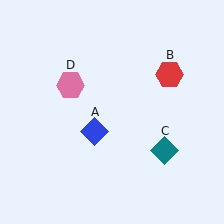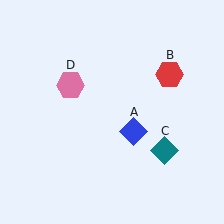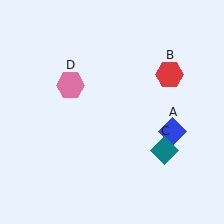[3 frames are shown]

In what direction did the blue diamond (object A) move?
The blue diamond (object A) moved right.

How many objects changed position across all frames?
1 object changed position: blue diamond (object A).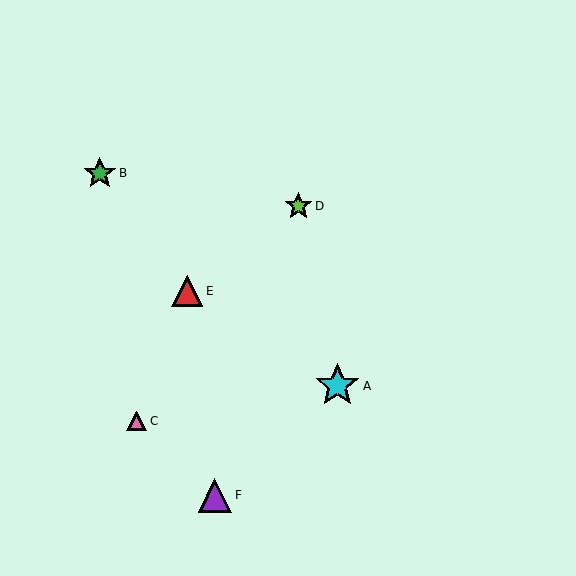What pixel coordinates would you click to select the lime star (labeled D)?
Click at (298, 206) to select the lime star D.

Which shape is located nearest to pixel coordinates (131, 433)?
The pink triangle (labeled C) at (137, 421) is nearest to that location.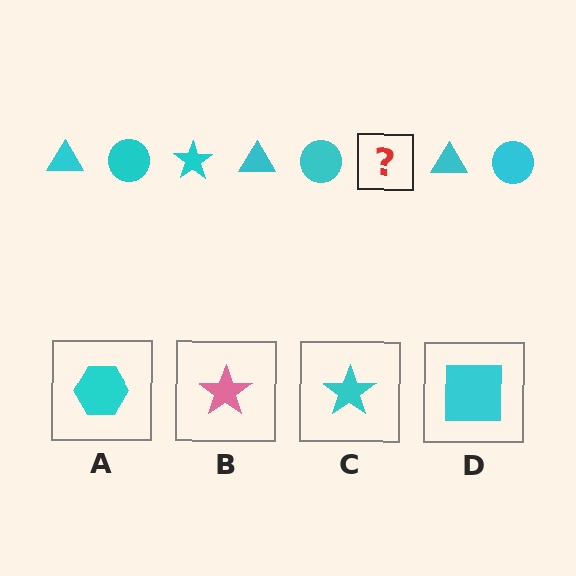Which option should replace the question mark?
Option C.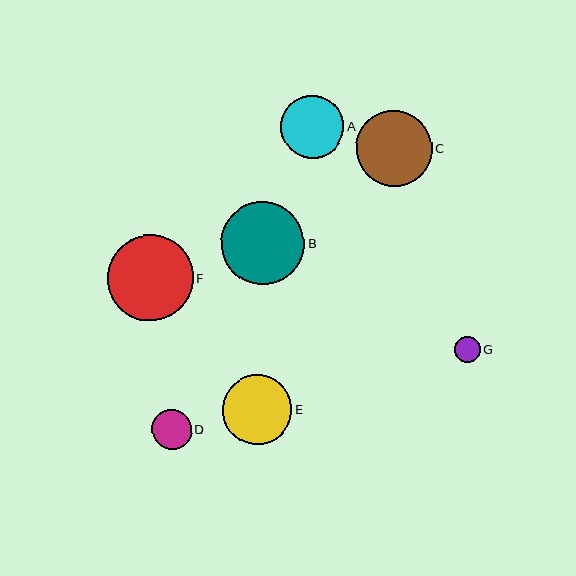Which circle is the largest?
Circle F is the largest with a size of approximately 85 pixels.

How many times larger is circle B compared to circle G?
Circle B is approximately 3.2 times the size of circle G.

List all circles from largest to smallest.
From largest to smallest: F, B, C, E, A, D, G.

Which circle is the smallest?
Circle G is the smallest with a size of approximately 26 pixels.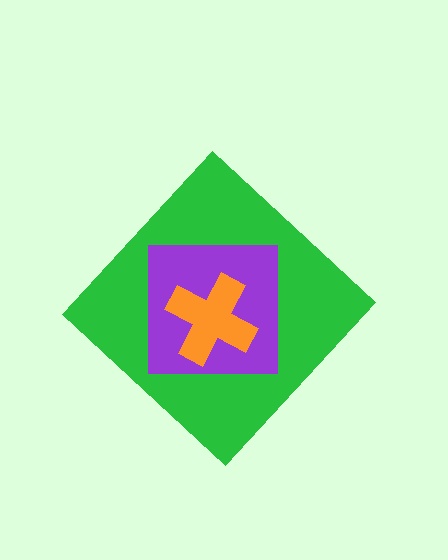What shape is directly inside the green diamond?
The purple square.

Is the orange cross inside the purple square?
Yes.